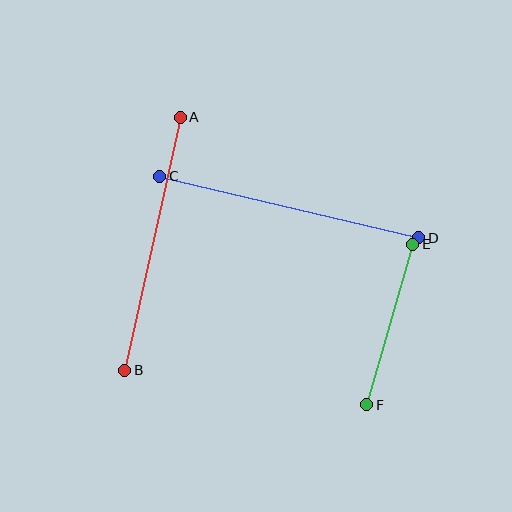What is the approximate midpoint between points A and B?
The midpoint is at approximately (153, 244) pixels.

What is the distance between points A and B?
The distance is approximately 259 pixels.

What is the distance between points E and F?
The distance is approximately 167 pixels.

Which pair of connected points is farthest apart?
Points C and D are farthest apart.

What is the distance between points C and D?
The distance is approximately 266 pixels.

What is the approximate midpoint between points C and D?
The midpoint is at approximately (289, 207) pixels.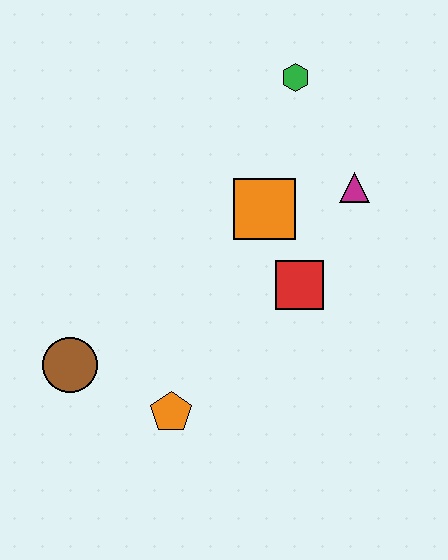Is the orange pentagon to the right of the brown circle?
Yes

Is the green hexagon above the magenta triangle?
Yes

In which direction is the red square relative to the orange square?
The red square is below the orange square.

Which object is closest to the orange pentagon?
The brown circle is closest to the orange pentagon.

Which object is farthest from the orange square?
The brown circle is farthest from the orange square.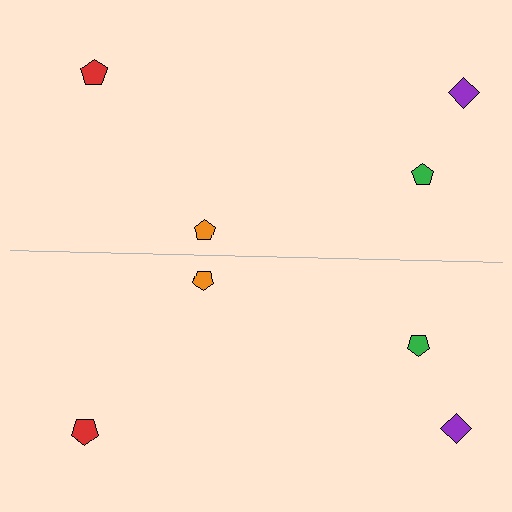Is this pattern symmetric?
Yes, this pattern has bilateral (reflection) symmetry.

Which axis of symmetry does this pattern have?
The pattern has a horizontal axis of symmetry running through the center of the image.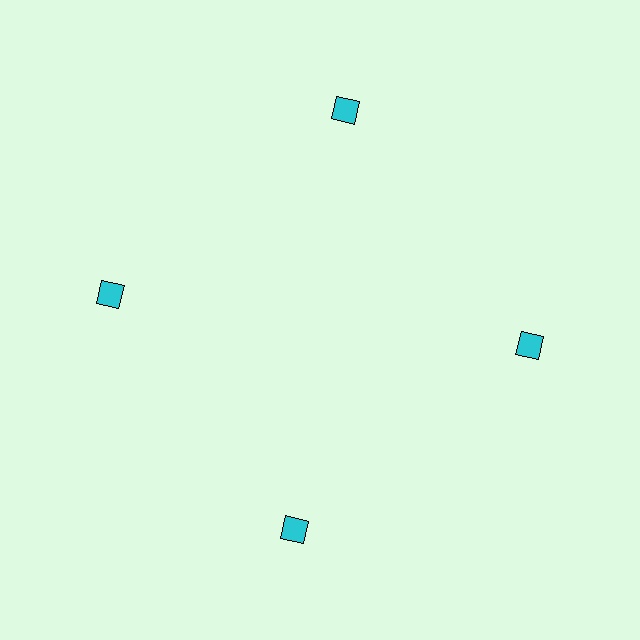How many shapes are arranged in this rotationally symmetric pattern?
There are 4 shapes, arranged in 4 groups of 1.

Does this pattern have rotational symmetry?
Yes, this pattern has 4-fold rotational symmetry. It looks the same after rotating 90 degrees around the center.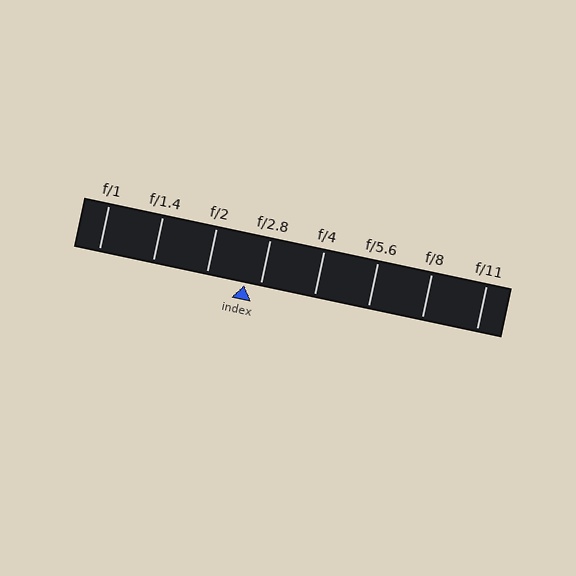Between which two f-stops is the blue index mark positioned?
The index mark is between f/2 and f/2.8.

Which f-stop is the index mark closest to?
The index mark is closest to f/2.8.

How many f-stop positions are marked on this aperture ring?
There are 8 f-stop positions marked.